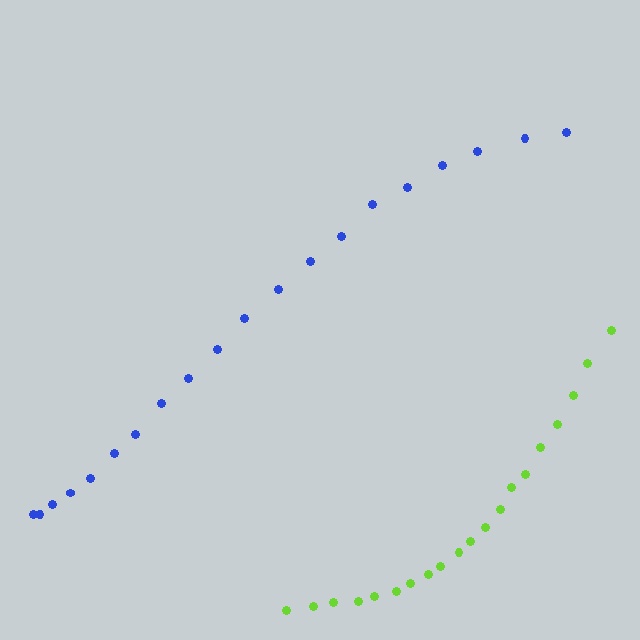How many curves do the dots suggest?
There are 2 distinct paths.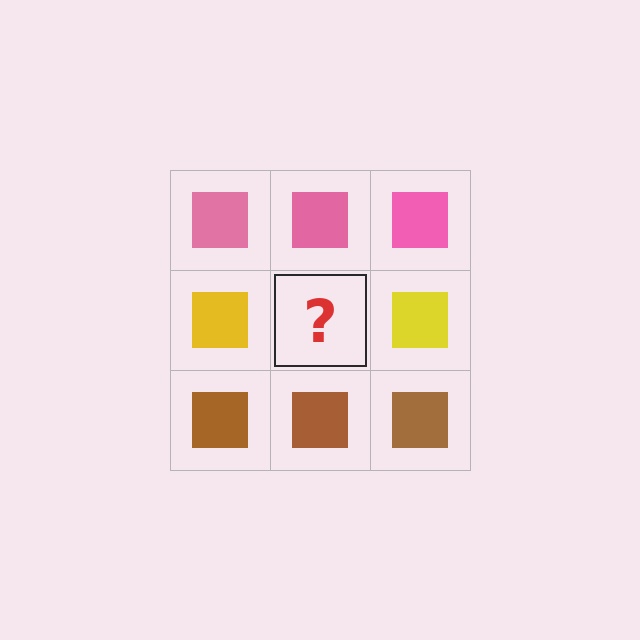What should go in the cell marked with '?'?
The missing cell should contain a yellow square.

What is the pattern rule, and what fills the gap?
The rule is that each row has a consistent color. The gap should be filled with a yellow square.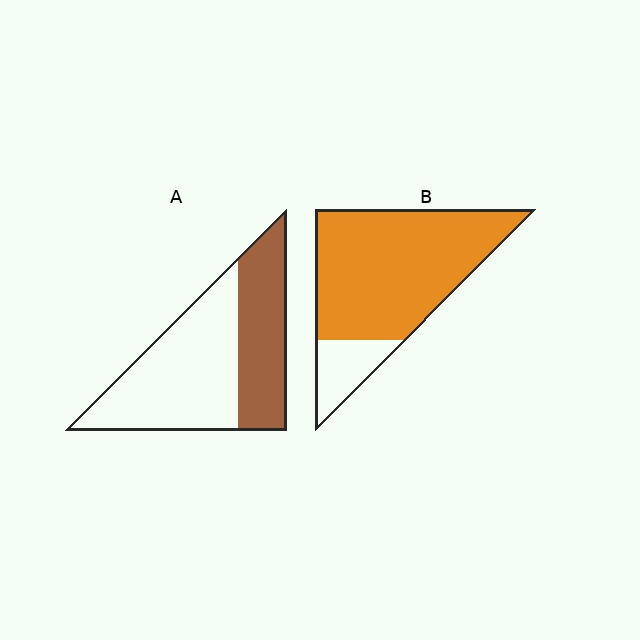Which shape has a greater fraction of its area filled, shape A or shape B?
Shape B.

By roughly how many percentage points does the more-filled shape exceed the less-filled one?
By roughly 45 percentage points (B over A).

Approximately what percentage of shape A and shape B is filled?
A is approximately 40% and B is approximately 85%.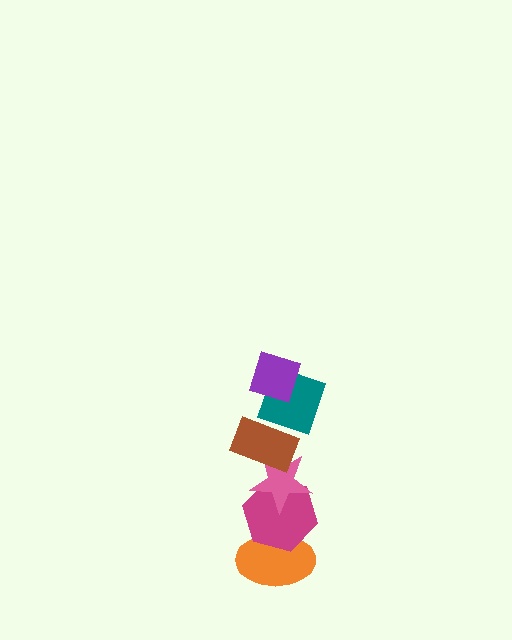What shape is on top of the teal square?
The purple diamond is on top of the teal square.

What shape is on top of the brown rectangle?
The teal square is on top of the brown rectangle.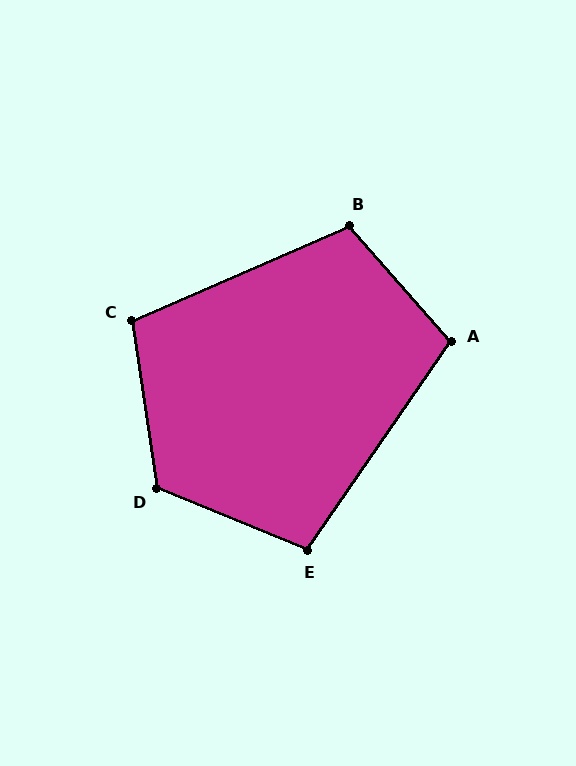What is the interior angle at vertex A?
Approximately 104 degrees (obtuse).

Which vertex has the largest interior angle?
D, at approximately 121 degrees.